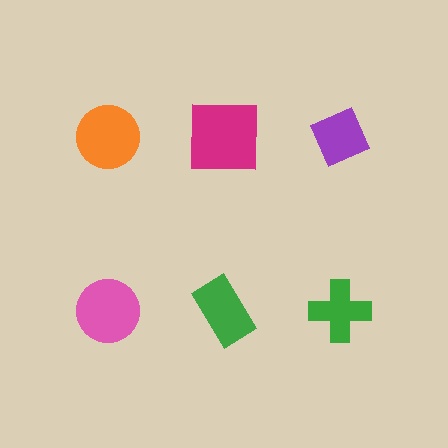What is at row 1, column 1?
An orange circle.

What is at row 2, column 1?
A pink circle.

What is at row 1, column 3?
A purple diamond.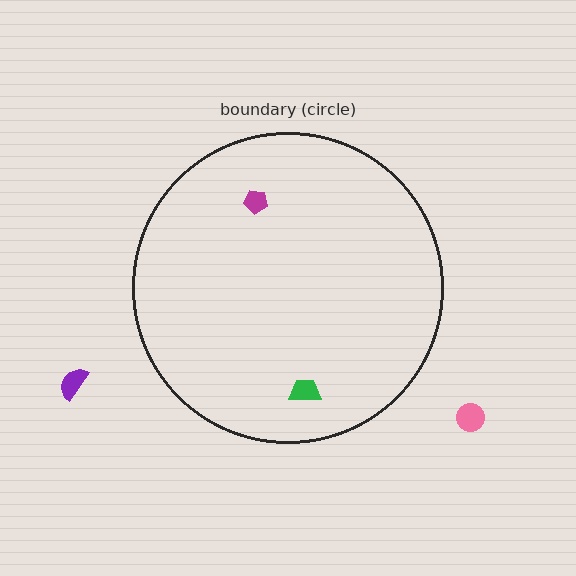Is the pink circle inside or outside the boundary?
Outside.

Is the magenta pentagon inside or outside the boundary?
Inside.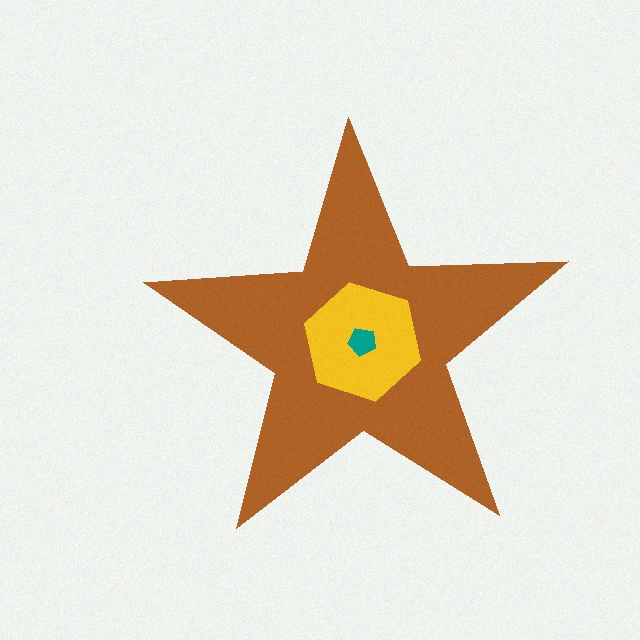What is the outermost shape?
The brown star.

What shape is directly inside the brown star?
The yellow hexagon.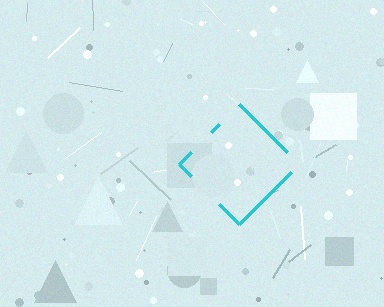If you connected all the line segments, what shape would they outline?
They would outline a diamond.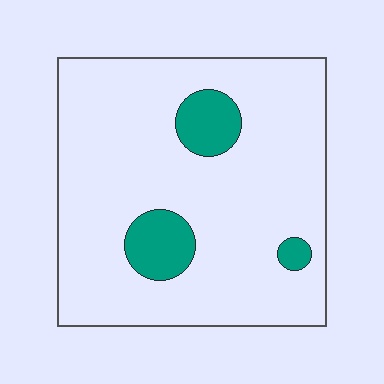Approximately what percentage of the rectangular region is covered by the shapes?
Approximately 10%.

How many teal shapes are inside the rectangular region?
3.